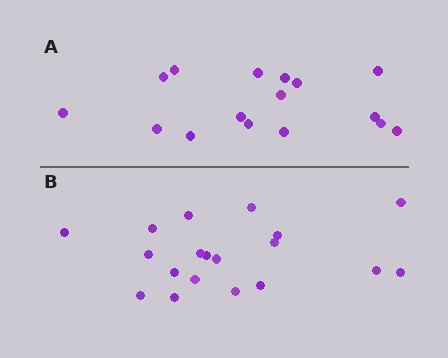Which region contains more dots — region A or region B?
Region B (the bottom region) has more dots.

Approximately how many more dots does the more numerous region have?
Region B has just a few more — roughly 2 or 3 more dots than region A.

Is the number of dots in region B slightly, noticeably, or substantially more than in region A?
Region B has only slightly more — the two regions are fairly close. The ratio is roughly 1.2 to 1.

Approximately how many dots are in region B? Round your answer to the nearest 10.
About 20 dots. (The exact count is 19, which rounds to 20.)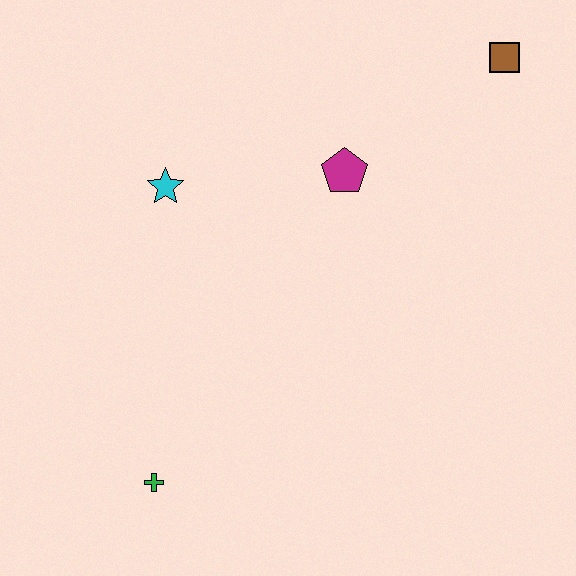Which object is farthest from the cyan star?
The brown square is farthest from the cyan star.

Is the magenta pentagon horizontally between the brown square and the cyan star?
Yes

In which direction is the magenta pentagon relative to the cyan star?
The magenta pentagon is to the right of the cyan star.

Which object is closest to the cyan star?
The magenta pentagon is closest to the cyan star.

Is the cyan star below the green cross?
No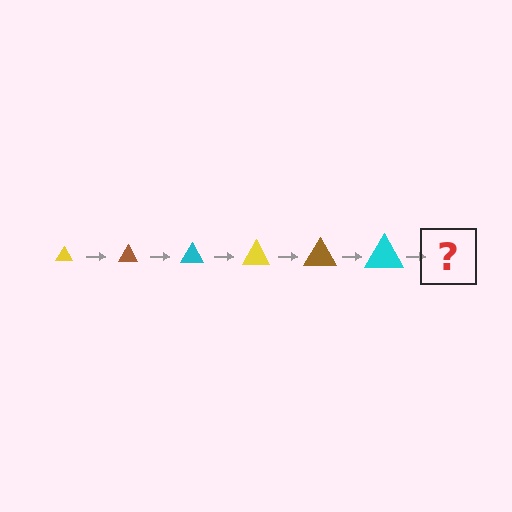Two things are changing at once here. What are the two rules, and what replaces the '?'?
The two rules are that the triangle grows larger each step and the color cycles through yellow, brown, and cyan. The '?' should be a yellow triangle, larger than the previous one.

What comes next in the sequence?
The next element should be a yellow triangle, larger than the previous one.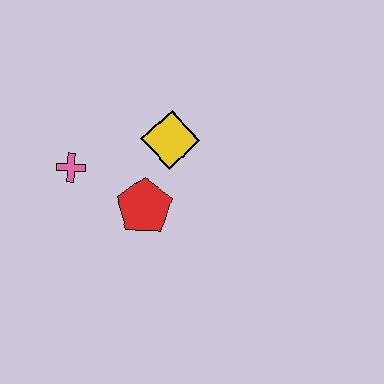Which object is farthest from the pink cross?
The yellow diamond is farthest from the pink cross.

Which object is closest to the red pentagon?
The yellow diamond is closest to the red pentagon.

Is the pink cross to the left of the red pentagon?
Yes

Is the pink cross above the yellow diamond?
No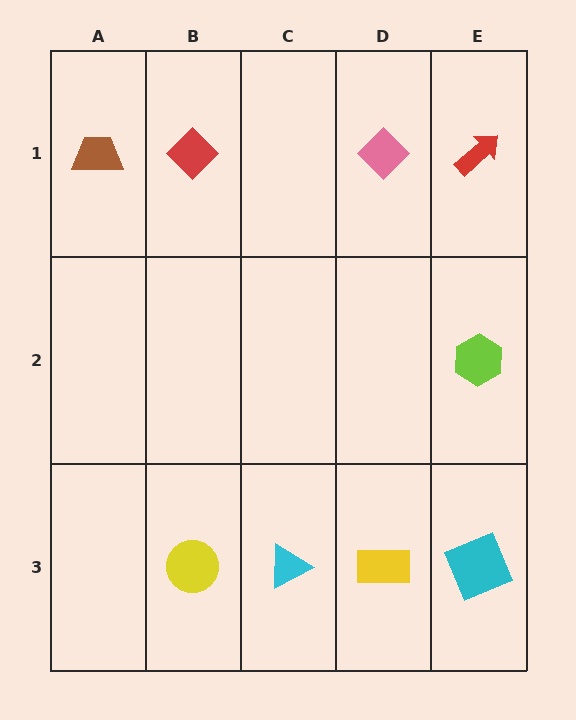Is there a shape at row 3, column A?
No, that cell is empty.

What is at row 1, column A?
A brown trapezoid.